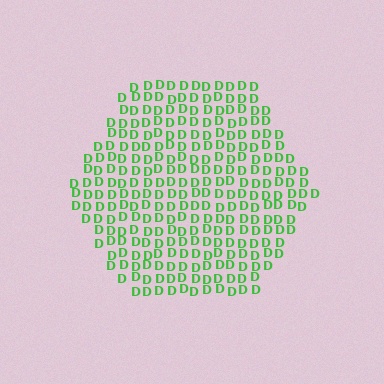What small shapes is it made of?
It is made of small letter D's.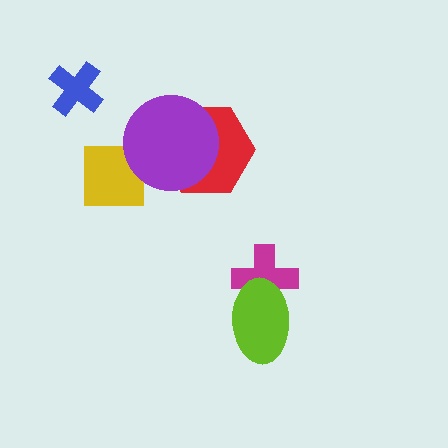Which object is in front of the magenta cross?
The lime ellipse is in front of the magenta cross.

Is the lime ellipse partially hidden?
No, no other shape covers it.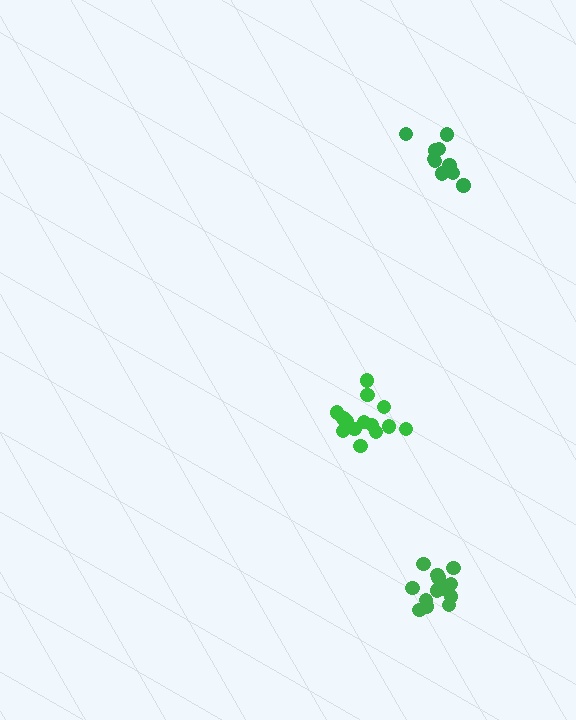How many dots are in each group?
Group 1: 11 dots, Group 2: 14 dots, Group 3: 13 dots (38 total).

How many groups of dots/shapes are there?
There are 3 groups.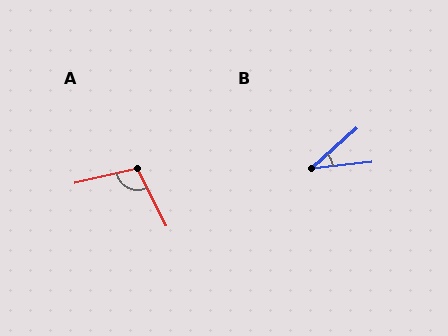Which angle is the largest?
A, at approximately 103 degrees.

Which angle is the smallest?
B, at approximately 35 degrees.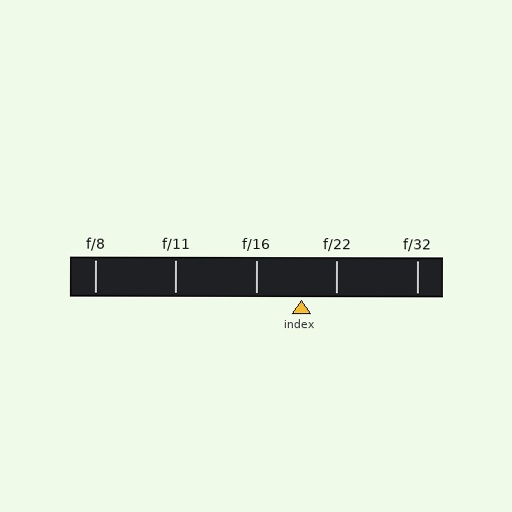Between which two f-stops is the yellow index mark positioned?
The index mark is between f/16 and f/22.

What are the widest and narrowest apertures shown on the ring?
The widest aperture shown is f/8 and the narrowest is f/32.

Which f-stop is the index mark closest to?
The index mark is closest to f/22.